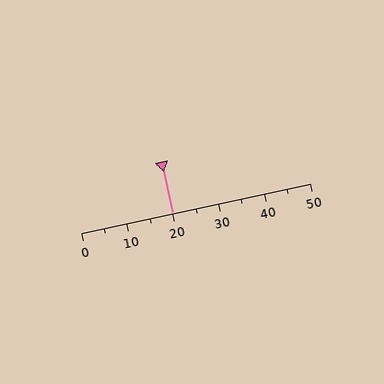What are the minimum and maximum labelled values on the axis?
The axis runs from 0 to 50.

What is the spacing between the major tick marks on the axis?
The major ticks are spaced 10 apart.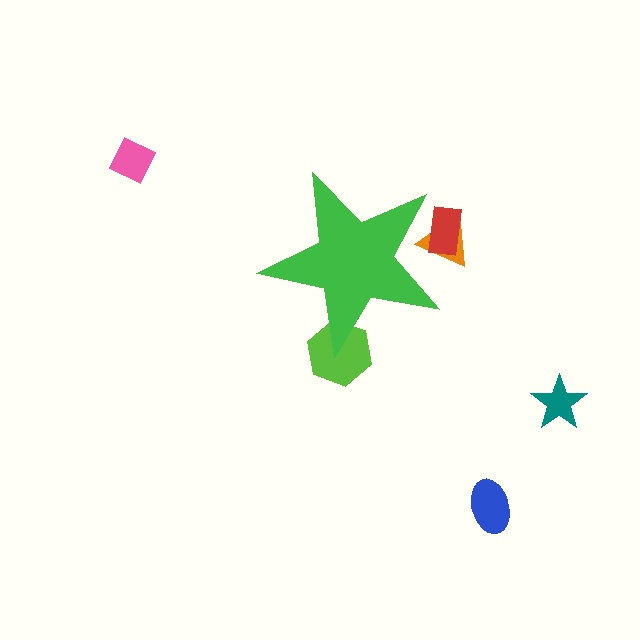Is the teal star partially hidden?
No, the teal star is fully visible.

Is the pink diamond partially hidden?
No, the pink diamond is fully visible.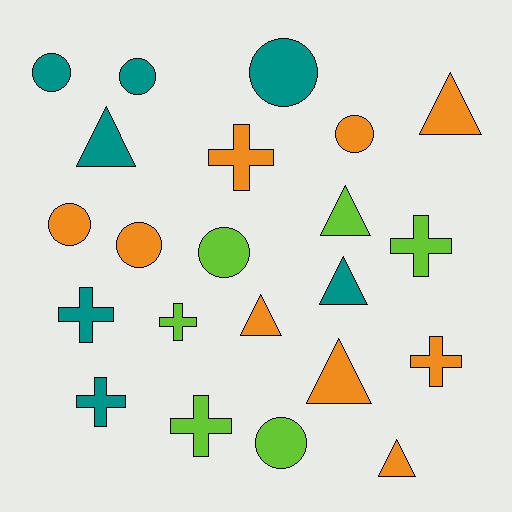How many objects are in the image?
There are 22 objects.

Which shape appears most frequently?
Circle, with 8 objects.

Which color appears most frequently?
Orange, with 9 objects.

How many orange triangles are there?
There are 4 orange triangles.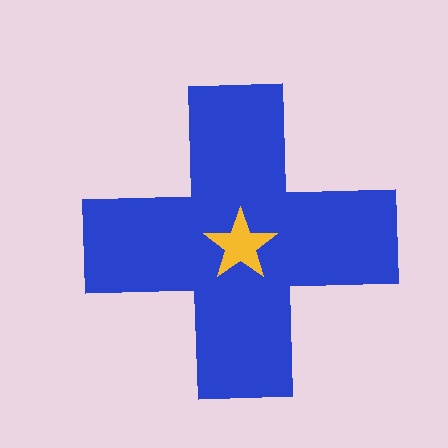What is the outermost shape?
The blue cross.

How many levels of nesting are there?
2.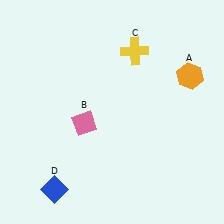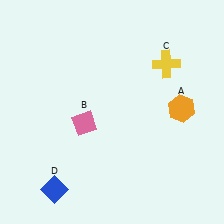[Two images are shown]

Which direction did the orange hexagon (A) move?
The orange hexagon (A) moved down.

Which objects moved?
The objects that moved are: the orange hexagon (A), the yellow cross (C).